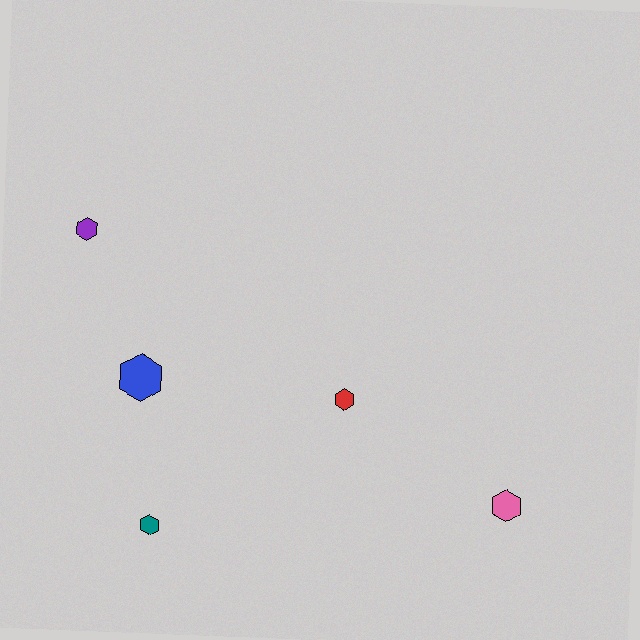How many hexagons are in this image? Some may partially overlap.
There are 5 hexagons.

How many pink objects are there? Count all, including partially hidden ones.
There is 1 pink object.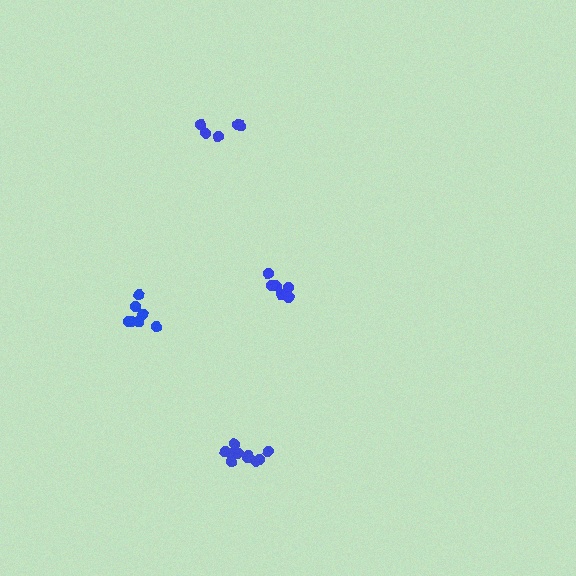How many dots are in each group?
Group 1: 5 dots, Group 2: 7 dots, Group 3: 10 dots, Group 4: 6 dots (28 total).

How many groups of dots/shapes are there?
There are 4 groups.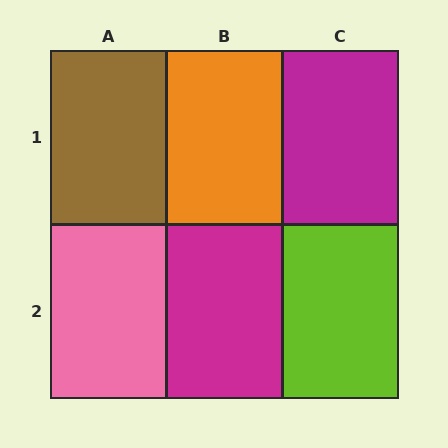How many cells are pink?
1 cell is pink.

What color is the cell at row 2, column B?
Magenta.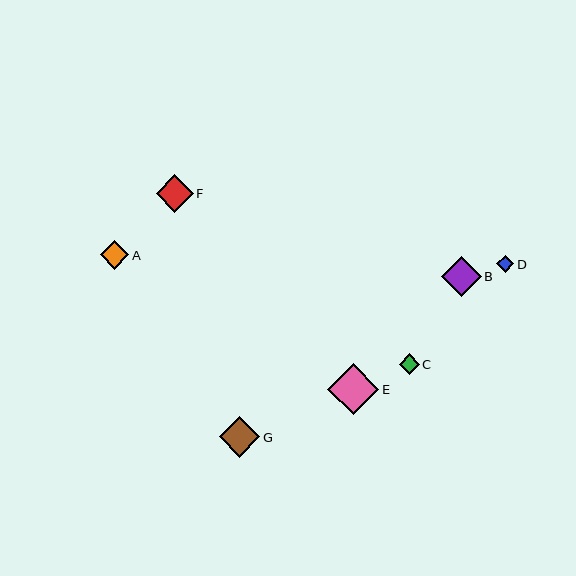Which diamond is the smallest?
Diamond D is the smallest with a size of approximately 17 pixels.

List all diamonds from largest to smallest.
From largest to smallest: E, B, G, F, A, C, D.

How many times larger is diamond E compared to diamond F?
Diamond E is approximately 1.4 times the size of diamond F.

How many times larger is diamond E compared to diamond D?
Diamond E is approximately 3.0 times the size of diamond D.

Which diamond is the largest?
Diamond E is the largest with a size of approximately 51 pixels.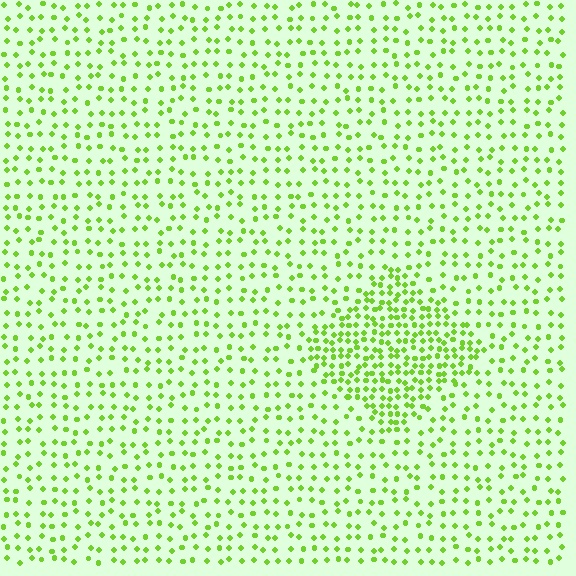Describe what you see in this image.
The image contains small lime elements arranged at two different densities. A diamond-shaped region is visible where the elements are more densely packed than the surrounding area.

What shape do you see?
I see a diamond.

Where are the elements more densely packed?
The elements are more densely packed inside the diamond boundary.